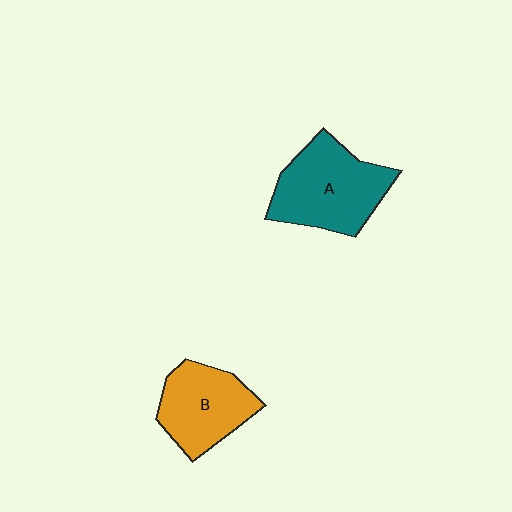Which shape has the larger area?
Shape A (teal).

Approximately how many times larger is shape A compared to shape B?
Approximately 1.2 times.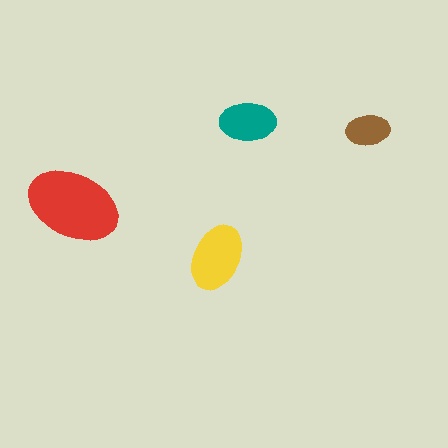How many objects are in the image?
There are 4 objects in the image.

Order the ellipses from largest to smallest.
the red one, the yellow one, the teal one, the brown one.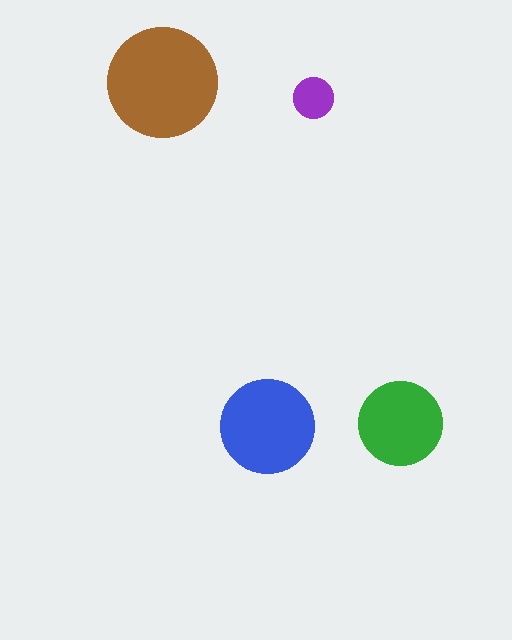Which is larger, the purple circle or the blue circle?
The blue one.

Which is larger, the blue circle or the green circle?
The blue one.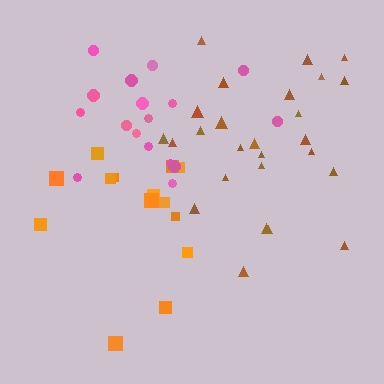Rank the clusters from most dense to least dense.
pink, brown, orange.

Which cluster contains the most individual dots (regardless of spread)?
Brown (26).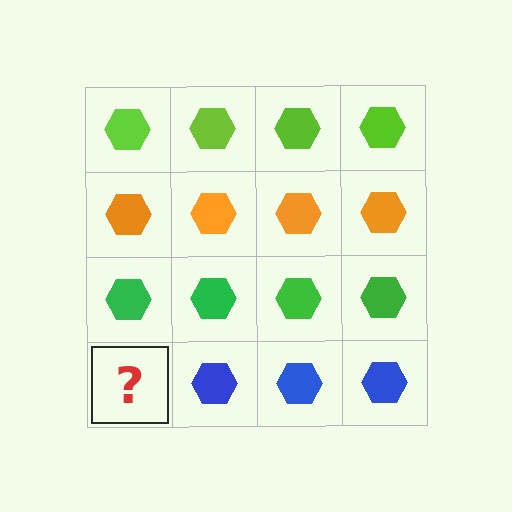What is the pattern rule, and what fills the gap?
The rule is that each row has a consistent color. The gap should be filled with a blue hexagon.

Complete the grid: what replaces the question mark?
The question mark should be replaced with a blue hexagon.